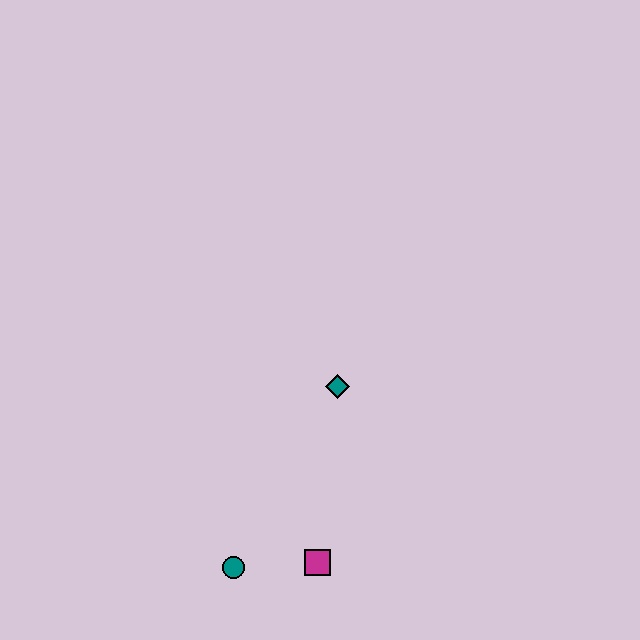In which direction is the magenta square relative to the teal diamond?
The magenta square is below the teal diamond.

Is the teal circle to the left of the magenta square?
Yes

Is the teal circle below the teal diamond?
Yes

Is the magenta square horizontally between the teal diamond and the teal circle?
Yes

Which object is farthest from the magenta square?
The teal diamond is farthest from the magenta square.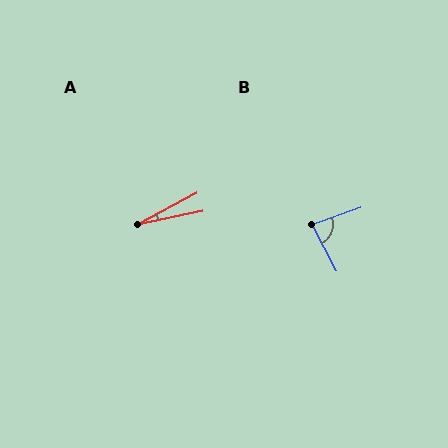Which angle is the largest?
B, at approximately 82 degrees.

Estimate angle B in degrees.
Approximately 82 degrees.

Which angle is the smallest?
A, at approximately 16 degrees.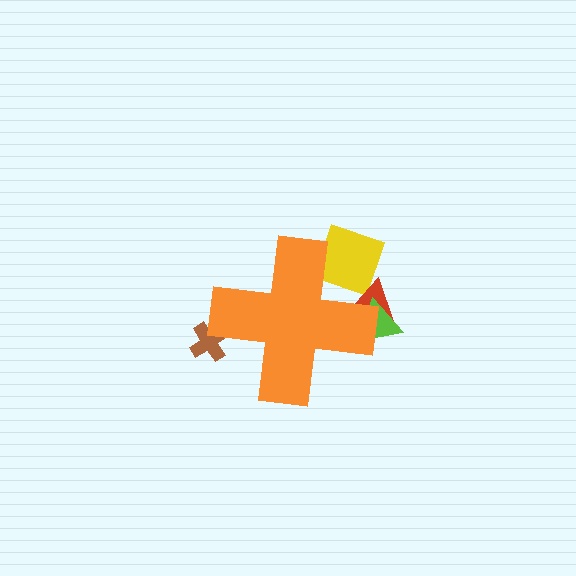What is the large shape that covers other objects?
An orange cross.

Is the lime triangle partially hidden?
Yes, the lime triangle is partially hidden behind the orange cross.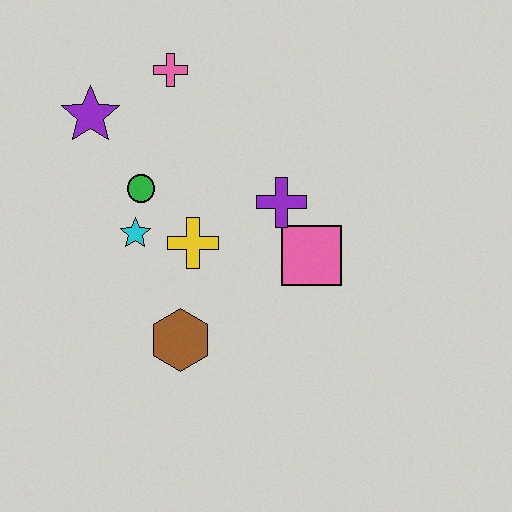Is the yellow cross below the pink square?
No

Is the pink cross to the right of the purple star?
Yes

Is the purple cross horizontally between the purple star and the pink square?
Yes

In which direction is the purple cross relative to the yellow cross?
The purple cross is to the right of the yellow cross.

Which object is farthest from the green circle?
The pink square is farthest from the green circle.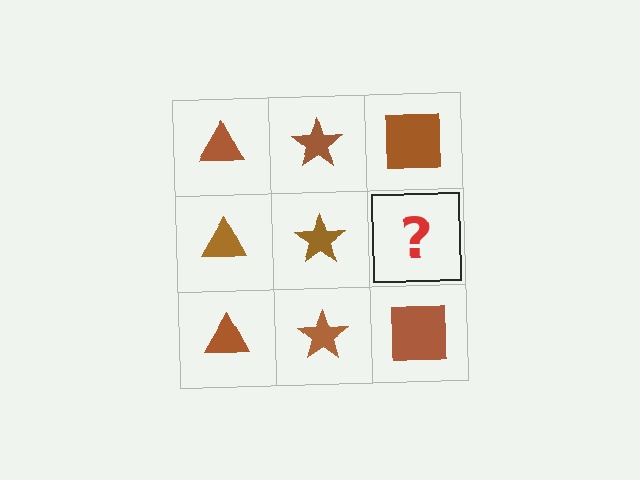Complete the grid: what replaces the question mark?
The question mark should be replaced with a brown square.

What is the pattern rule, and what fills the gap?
The rule is that each column has a consistent shape. The gap should be filled with a brown square.